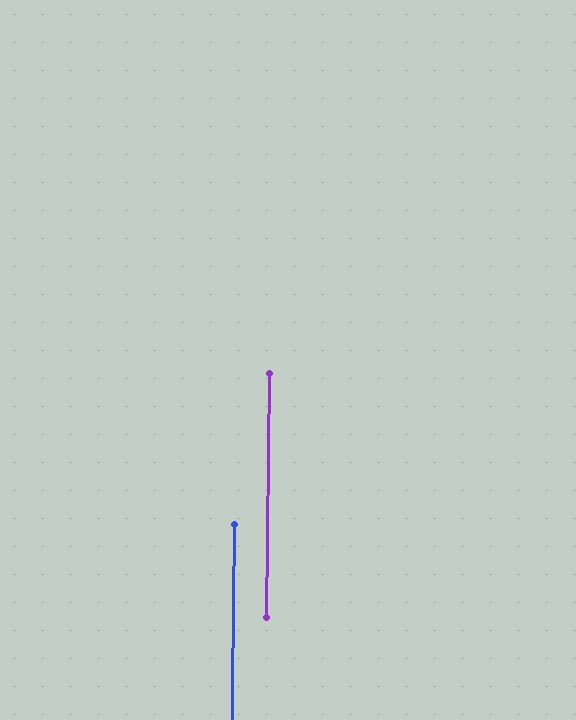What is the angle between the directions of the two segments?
Approximately 0 degrees.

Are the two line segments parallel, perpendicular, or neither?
Parallel — their directions differ by only 0.2°.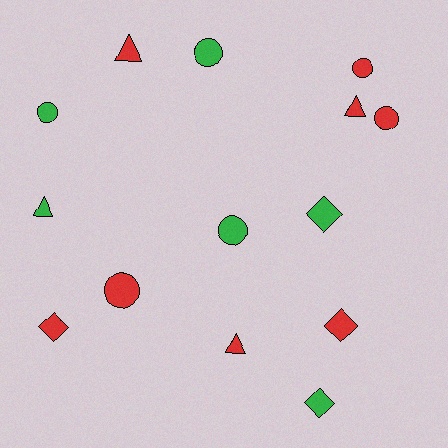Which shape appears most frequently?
Circle, with 6 objects.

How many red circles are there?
There are 3 red circles.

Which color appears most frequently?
Red, with 8 objects.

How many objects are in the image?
There are 14 objects.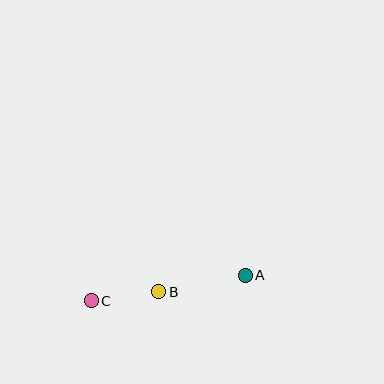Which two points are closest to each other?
Points B and C are closest to each other.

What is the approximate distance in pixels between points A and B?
The distance between A and B is approximately 88 pixels.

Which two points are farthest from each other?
Points A and C are farthest from each other.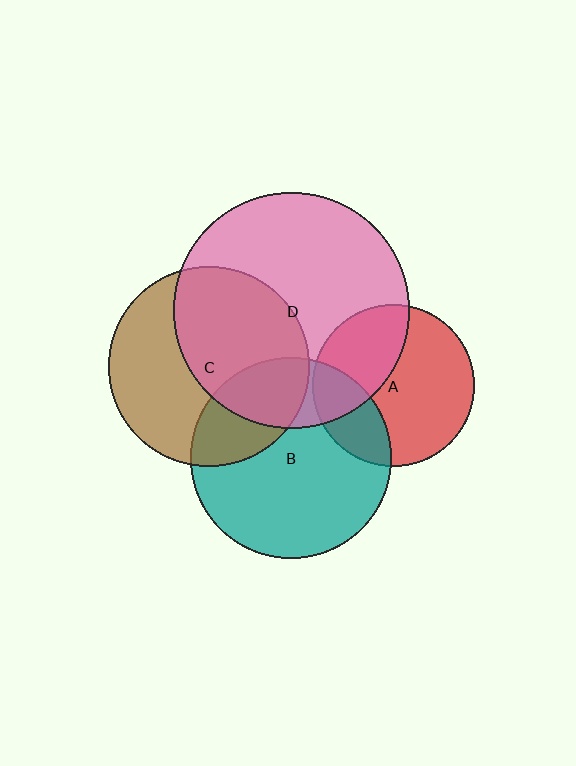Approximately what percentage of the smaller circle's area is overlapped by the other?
Approximately 25%.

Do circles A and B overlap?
Yes.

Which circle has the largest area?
Circle D (pink).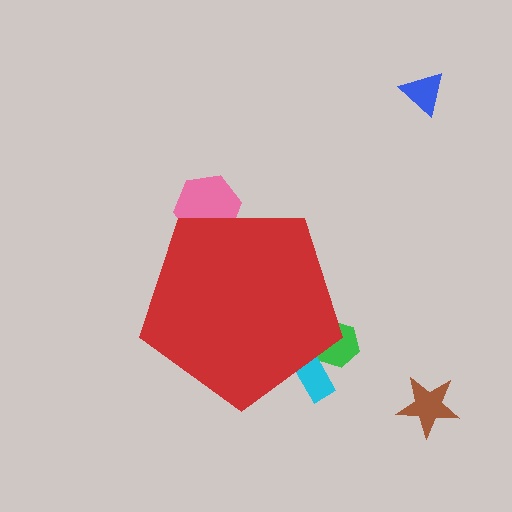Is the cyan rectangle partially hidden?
Yes, the cyan rectangle is partially hidden behind the red pentagon.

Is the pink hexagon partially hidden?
Yes, the pink hexagon is partially hidden behind the red pentagon.